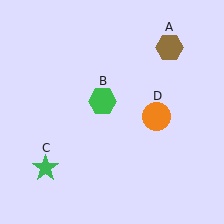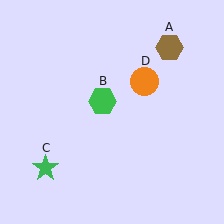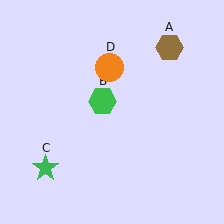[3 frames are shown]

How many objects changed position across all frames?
1 object changed position: orange circle (object D).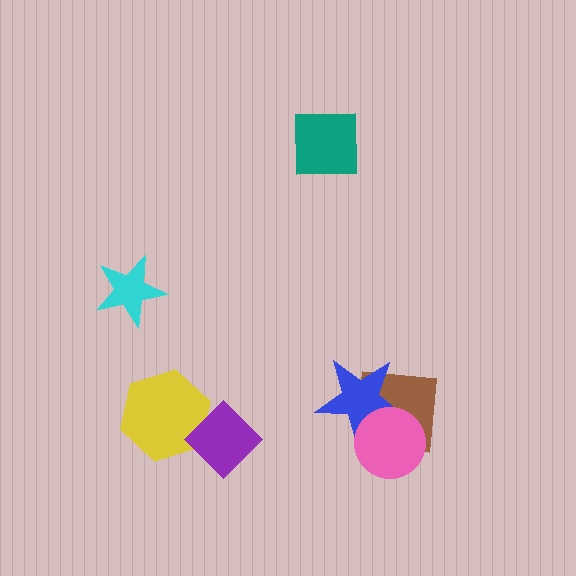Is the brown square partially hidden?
Yes, it is partially covered by another shape.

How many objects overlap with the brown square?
2 objects overlap with the brown square.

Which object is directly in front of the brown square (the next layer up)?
The blue star is directly in front of the brown square.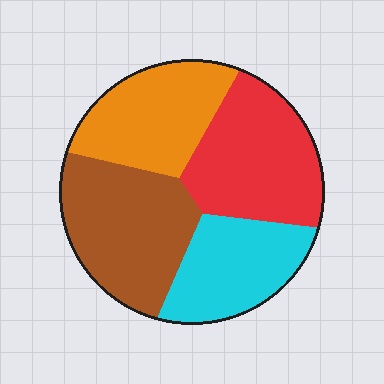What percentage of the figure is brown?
Brown covers 28% of the figure.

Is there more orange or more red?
Red.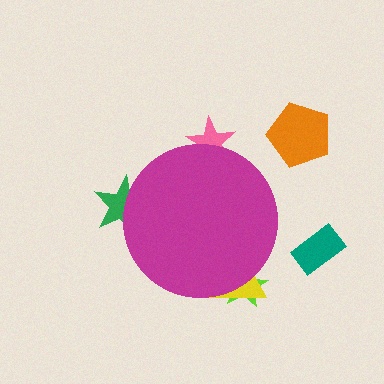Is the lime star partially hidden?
Yes, the lime star is partially hidden behind the magenta circle.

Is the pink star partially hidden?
Yes, the pink star is partially hidden behind the magenta circle.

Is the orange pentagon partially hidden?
No, the orange pentagon is fully visible.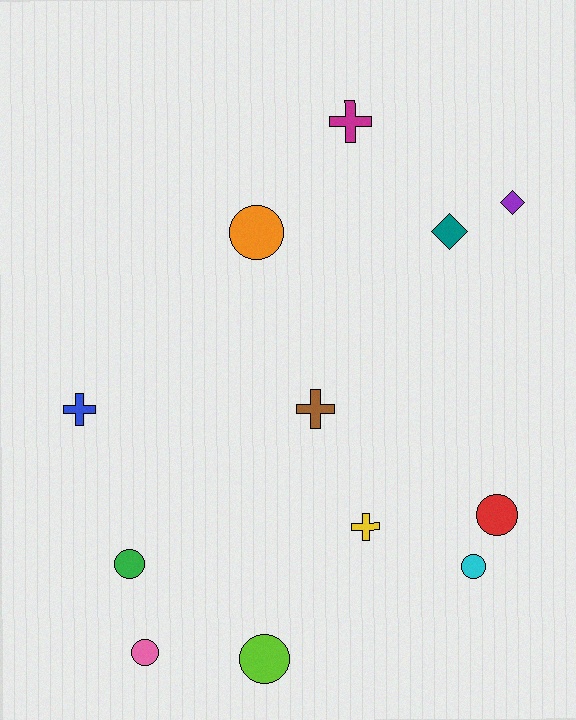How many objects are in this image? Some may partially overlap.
There are 12 objects.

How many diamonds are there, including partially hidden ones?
There are 2 diamonds.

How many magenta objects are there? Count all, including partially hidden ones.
There is 1 magenta object.